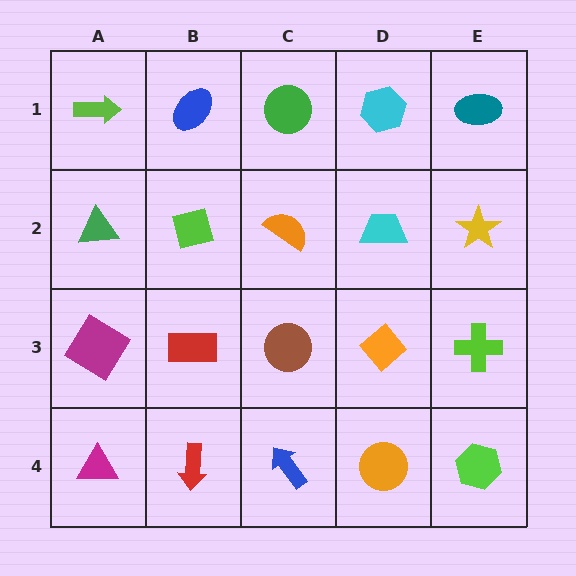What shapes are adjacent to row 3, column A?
A green triangle (row 2, column A), a magenta triangle (row 4, column A), a red rectangle (row 3, column B).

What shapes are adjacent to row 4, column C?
A brown circle (row 3, column C), a red arrow (row 4, column B), an orange circle (row 4, column D).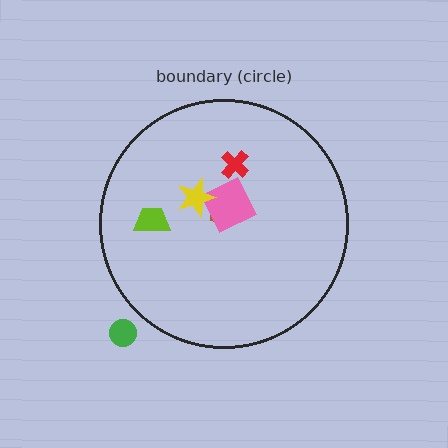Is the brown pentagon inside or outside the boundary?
Inside.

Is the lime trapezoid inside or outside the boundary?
Inside.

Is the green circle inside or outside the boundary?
Outside.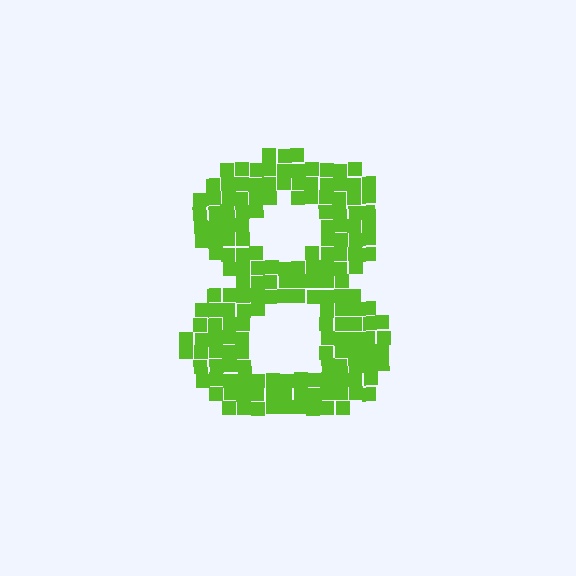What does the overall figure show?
The overall figure shows the digit 8.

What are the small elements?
The small elements are squares.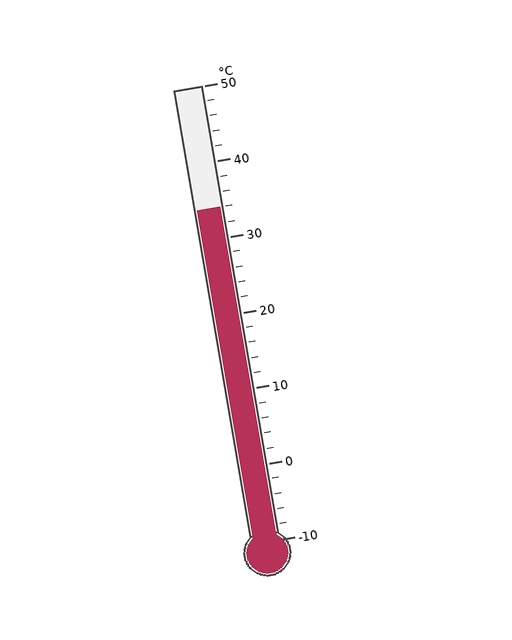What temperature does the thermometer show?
The thermometer shows approximately 34°C.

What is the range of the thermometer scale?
The thermometer scale ranges from -10°C to 50°C.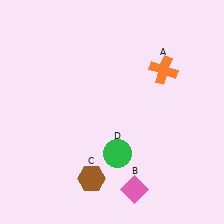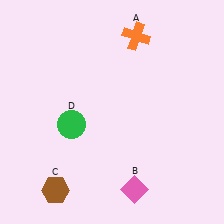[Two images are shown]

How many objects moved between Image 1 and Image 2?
3 objects moved between the two images.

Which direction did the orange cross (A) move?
The orange cross (A) moved up.